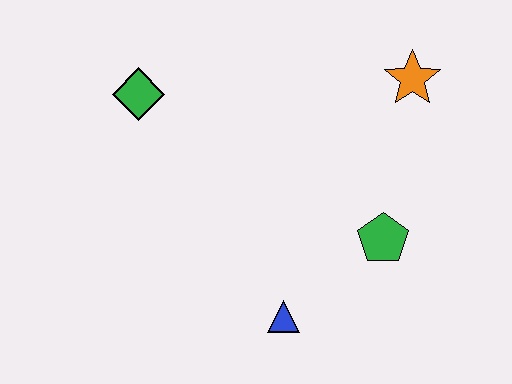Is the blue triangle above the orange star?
No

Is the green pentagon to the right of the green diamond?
Yes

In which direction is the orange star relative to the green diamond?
The orange star is to the right of the green diamond.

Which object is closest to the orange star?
The green pentagon is closest to the orange star.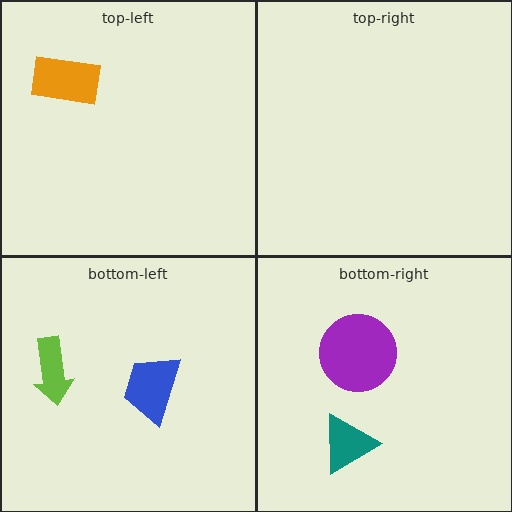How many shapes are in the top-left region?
1.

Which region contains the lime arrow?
The bottom-left region.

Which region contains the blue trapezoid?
The bottom-left region.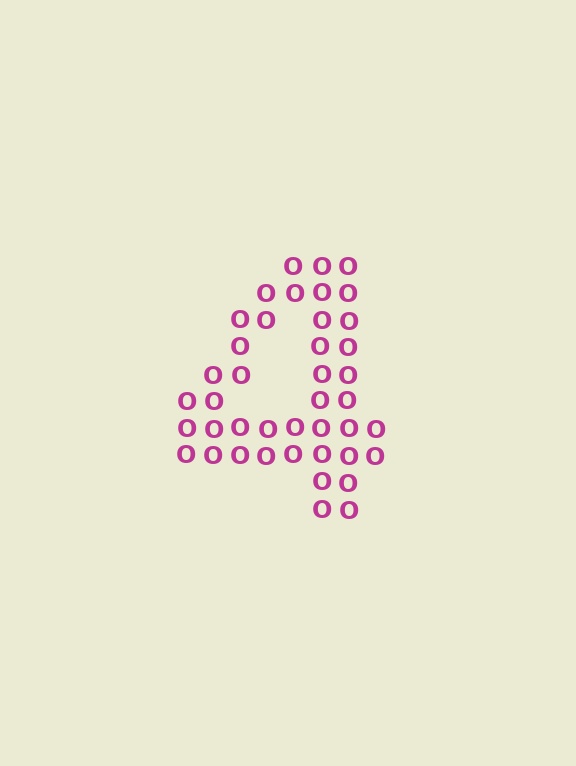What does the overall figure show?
The overall figure shows the digit 4.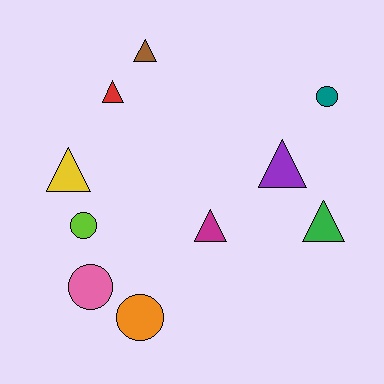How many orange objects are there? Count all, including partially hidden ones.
There is 1 orange object.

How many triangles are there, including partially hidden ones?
There are 6 triangles.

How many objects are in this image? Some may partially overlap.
There are 10 objects.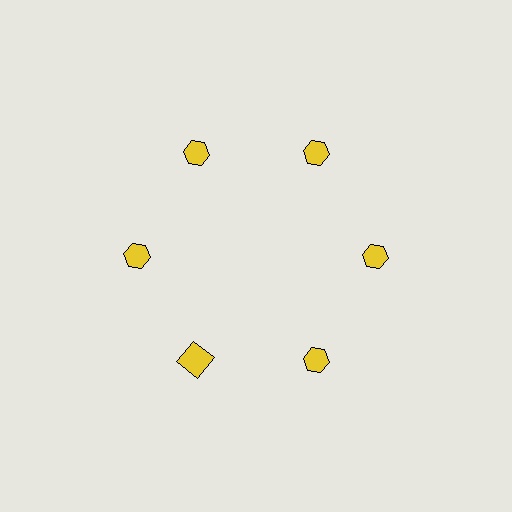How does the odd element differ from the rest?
It has a different shape: square instead of hexagon.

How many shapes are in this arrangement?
There are 6 shapes arranged in a ring pattern.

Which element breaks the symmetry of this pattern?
The yellow square at roughly the 7 o'clock position breaks the symmetry. All other shapes are yellow hexagons.